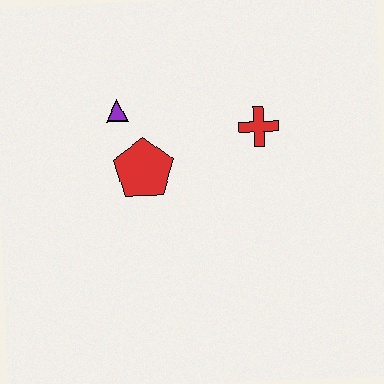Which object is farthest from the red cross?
The purple triangle is farthest from the red cross.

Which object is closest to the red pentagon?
The purple triangle is closest to the red pentagon.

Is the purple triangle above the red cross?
Yes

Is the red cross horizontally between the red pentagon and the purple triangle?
No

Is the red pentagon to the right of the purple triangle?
Yes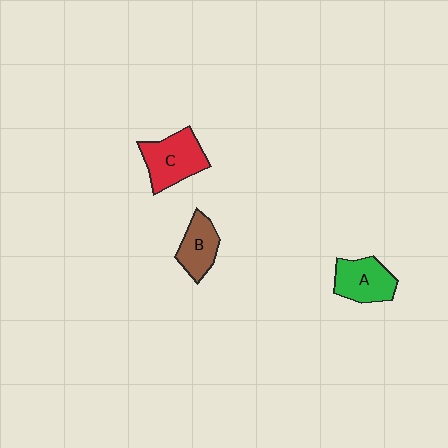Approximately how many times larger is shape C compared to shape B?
Approximately 1.4 times.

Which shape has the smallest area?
Shape B (brown).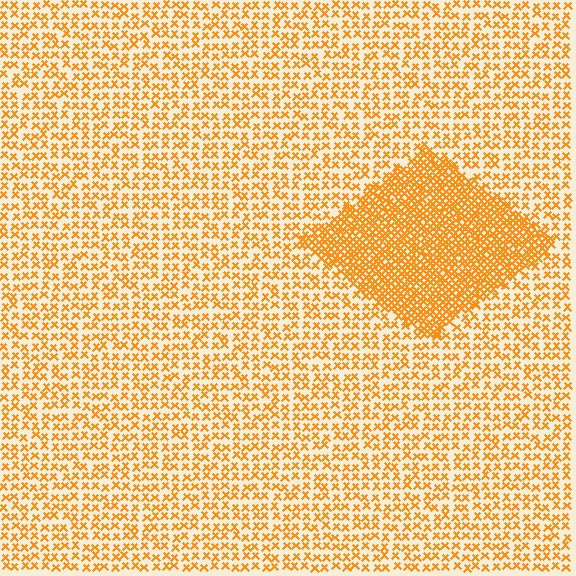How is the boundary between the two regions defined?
The boundary is defined by a change in element density (approximately 2.5x ratio). All elements are the same color, size, and shape.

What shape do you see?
I see a diamond.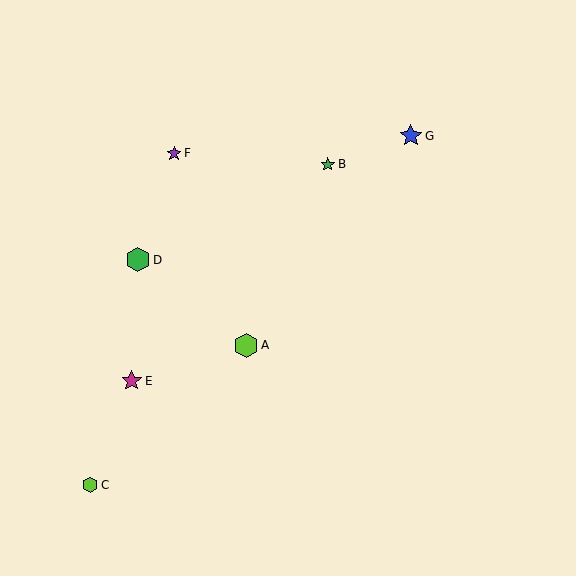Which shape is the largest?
The lime hexagon (labeled A) is the largest.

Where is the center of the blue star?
The center of the blue star is at (411, 136).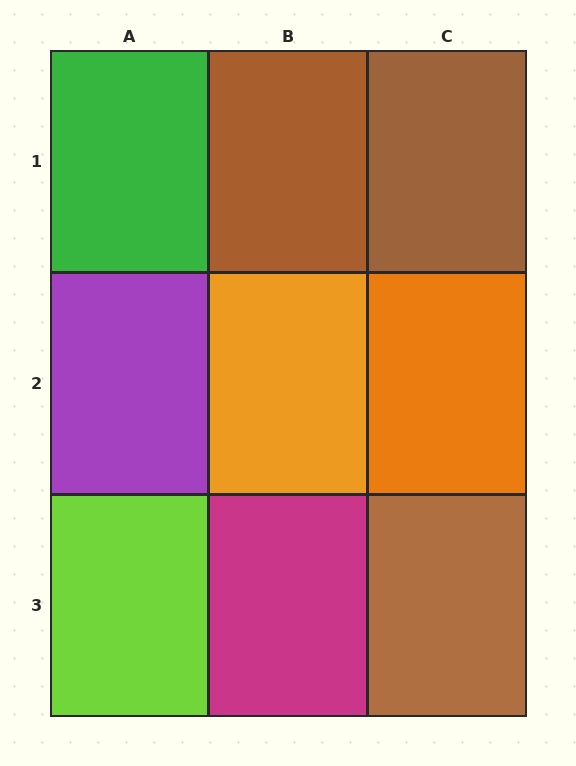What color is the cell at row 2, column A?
Purple.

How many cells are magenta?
1 cell is magenta.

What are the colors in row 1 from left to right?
Green, brown, brown.